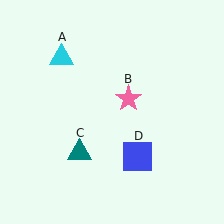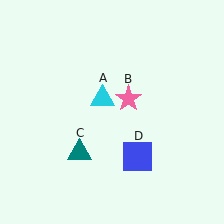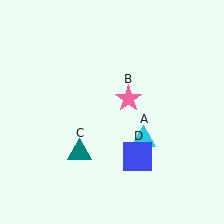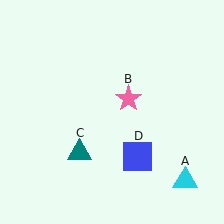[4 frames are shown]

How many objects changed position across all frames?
1 object changed position: cyan triangle (object A).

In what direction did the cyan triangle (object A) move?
The cyan triangle (object A) moved down and to the right.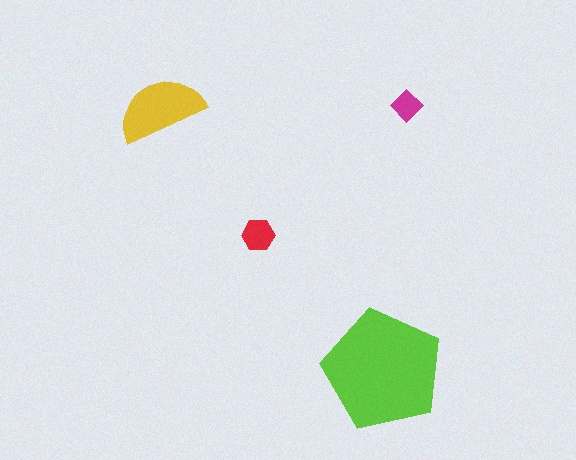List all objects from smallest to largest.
The magenta diamond, the red hexagon, the yellow semicircle, the lime pentagon.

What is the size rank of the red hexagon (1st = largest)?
3rd.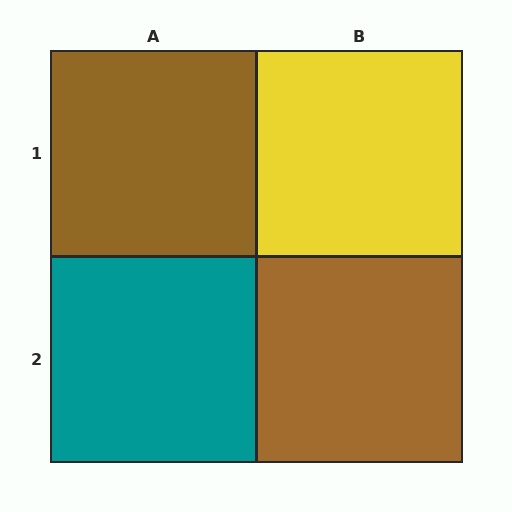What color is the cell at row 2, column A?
Teal.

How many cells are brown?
2 cells are brown.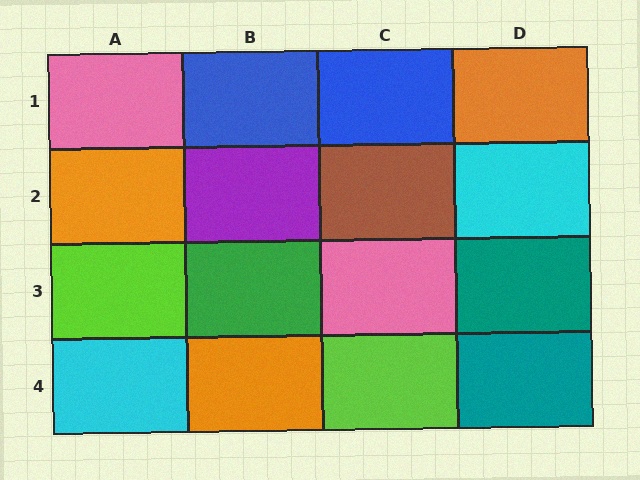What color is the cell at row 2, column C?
Brown.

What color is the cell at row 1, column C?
Blue.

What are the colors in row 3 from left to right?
Lime, green, pink, teal.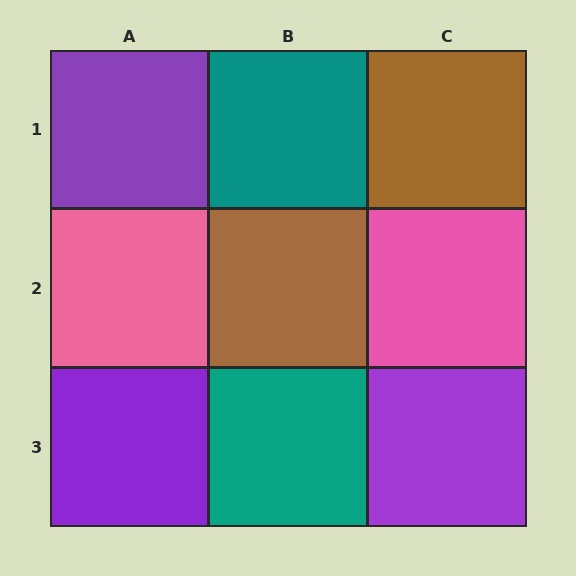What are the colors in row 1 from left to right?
Purple, teal, brown.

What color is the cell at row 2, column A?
Pink.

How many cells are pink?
2 cells are pink.